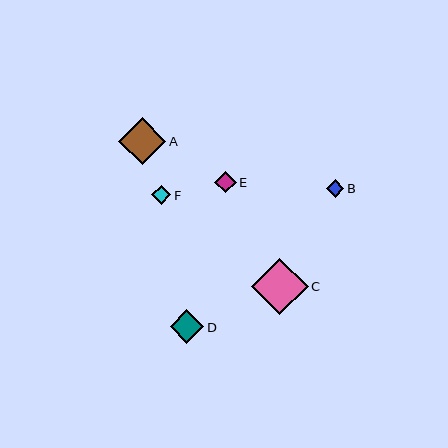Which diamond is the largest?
Diamond C is the largest with a size of approximately 57 pixels.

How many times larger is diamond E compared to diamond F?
Diamond E is approximately 1.1 times the size of diamond F.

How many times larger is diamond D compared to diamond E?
Diamond D is approximately 1.6 times the size of diamond E.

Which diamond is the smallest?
Diamond B is the smallest with a size of approximately 18 pixels.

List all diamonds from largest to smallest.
From largest to smallest: C, A, D, E, F, B.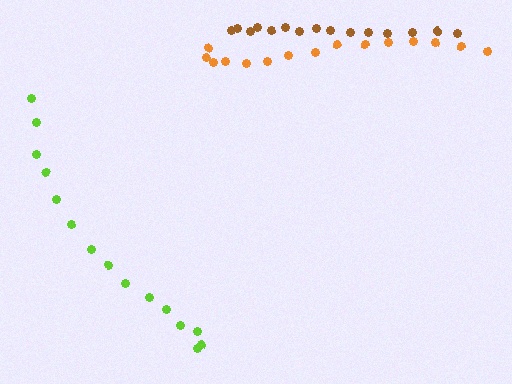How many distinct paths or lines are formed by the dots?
There are 3 distinct paths.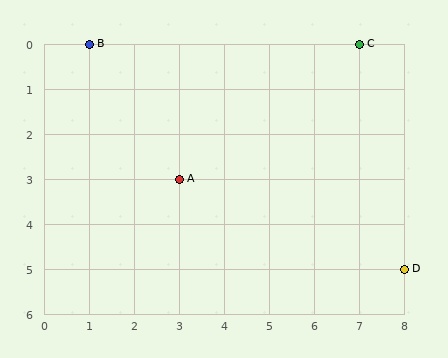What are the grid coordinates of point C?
Point C is at grid coordinates (7, 0).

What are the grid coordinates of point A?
Point A is at grid coordinates (3, 3).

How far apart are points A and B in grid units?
Points A and B are 2 columns and 3 rows apart (about 3.6 grid units diagonally).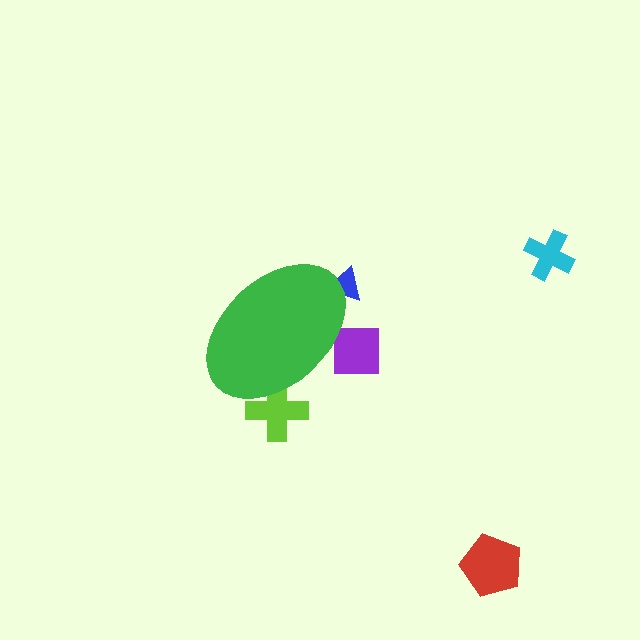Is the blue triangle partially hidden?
Yes, the blue triangle is partially hidden behind the green ellipse.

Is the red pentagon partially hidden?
No, the red pentagon is fully visible.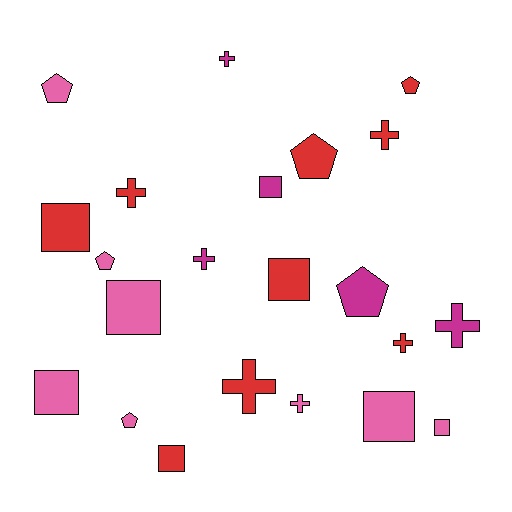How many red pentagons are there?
There are 2 red pentagons.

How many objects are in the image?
There are 22 objects.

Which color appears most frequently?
Red, with 9 objects.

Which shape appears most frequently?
Square, with 8 objects.